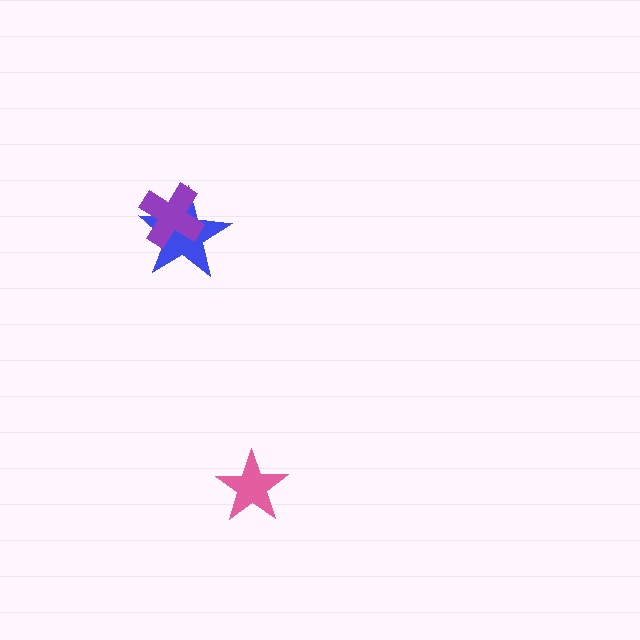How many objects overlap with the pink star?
0 objects overlap with the pink star.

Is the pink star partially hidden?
No, no other shape covers it.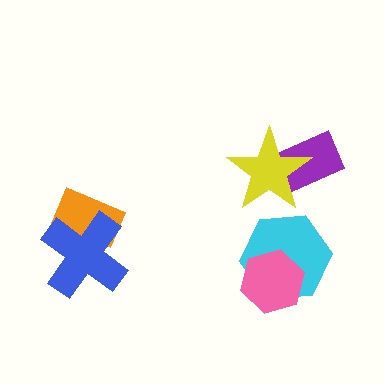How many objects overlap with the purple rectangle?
1 object overlaps with the purple rectangle.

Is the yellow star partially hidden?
No, no other shape covers it.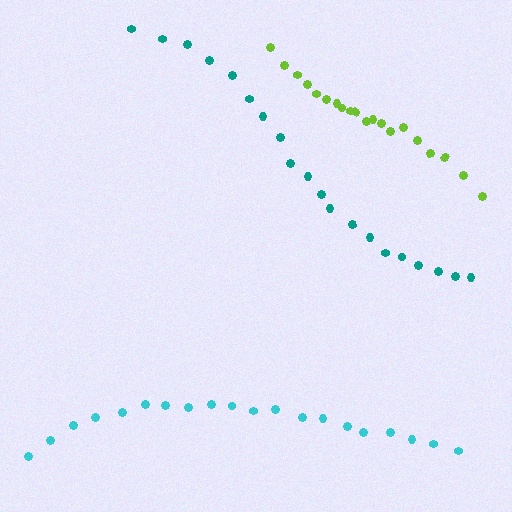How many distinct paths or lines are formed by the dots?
There are 3 distinct paths.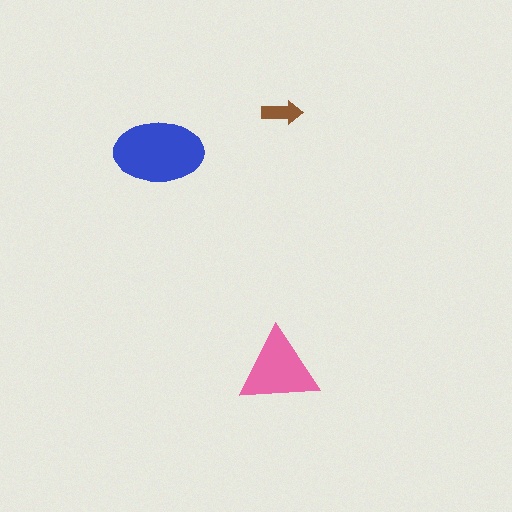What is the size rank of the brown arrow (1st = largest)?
3rd.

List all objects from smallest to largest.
The brown arrow, the pink triangle, the blue ellipse.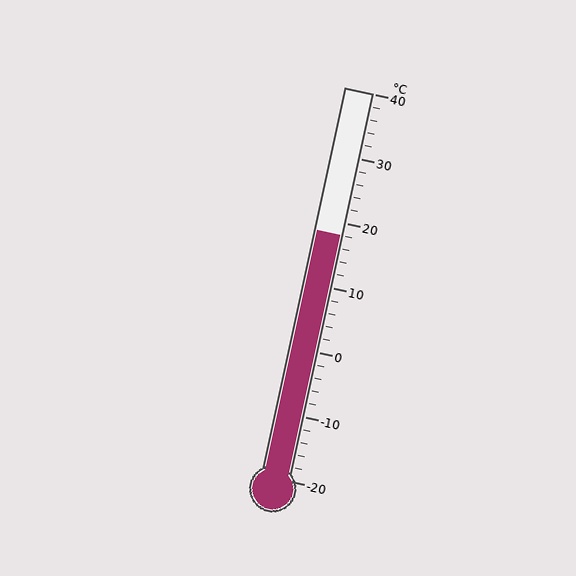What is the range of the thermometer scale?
The thermometer scale ranges from -20°C to 40°C.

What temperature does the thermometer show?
The thermometer shows approximately 18°C.